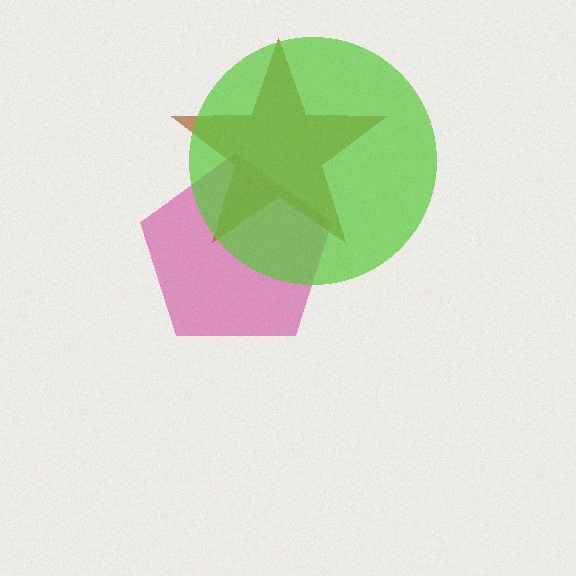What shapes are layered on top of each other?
The layered shapes are: a magenta pentagon, a brown star, a lime circle.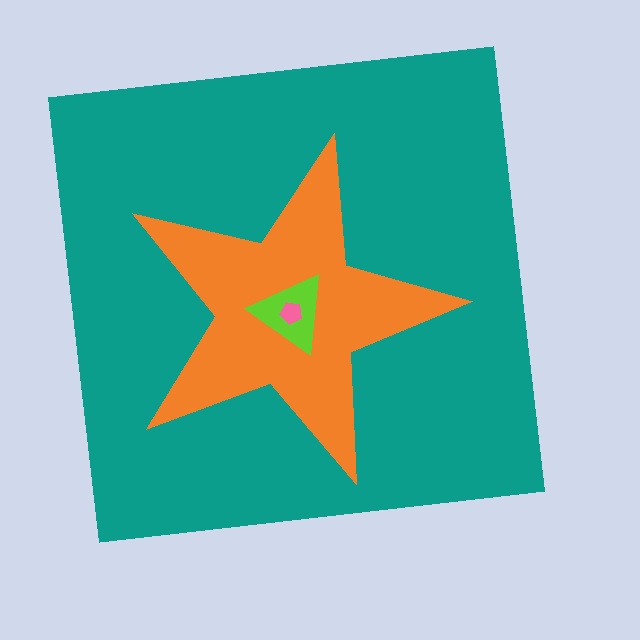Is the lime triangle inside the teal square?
Yes.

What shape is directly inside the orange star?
The lime triangle.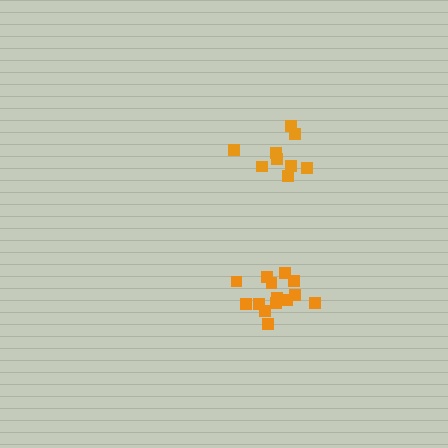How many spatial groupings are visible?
There are 2 spatial groupings.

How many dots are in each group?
Group 1: 9 dots, Group 2: 14 dots (23 total).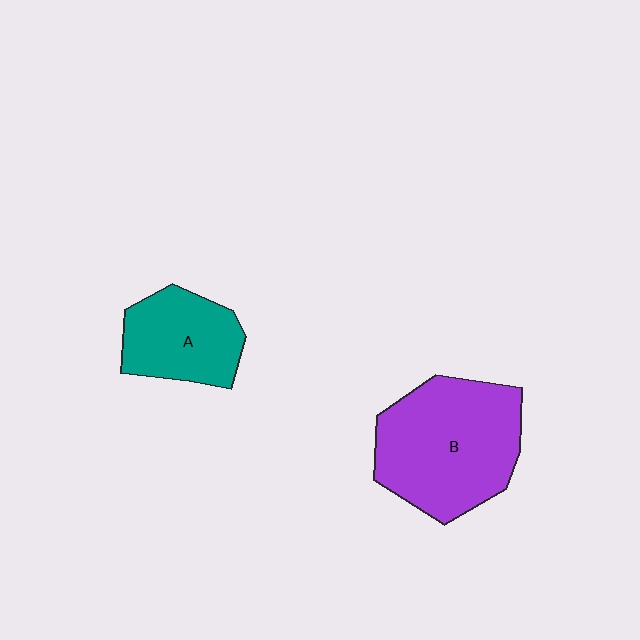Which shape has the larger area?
Shape B (purple).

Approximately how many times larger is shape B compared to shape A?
Approximately 1.7 times.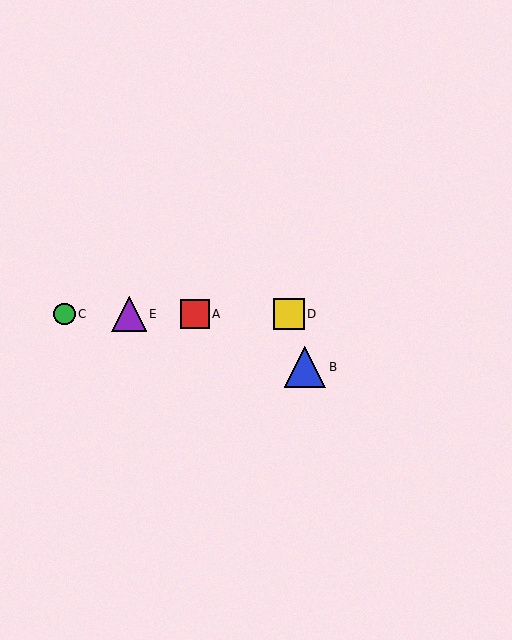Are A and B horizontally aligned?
No, A is at y≈314 and B is at y≈367.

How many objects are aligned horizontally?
4 objects (A, C, D, E) are aligned horizontally.